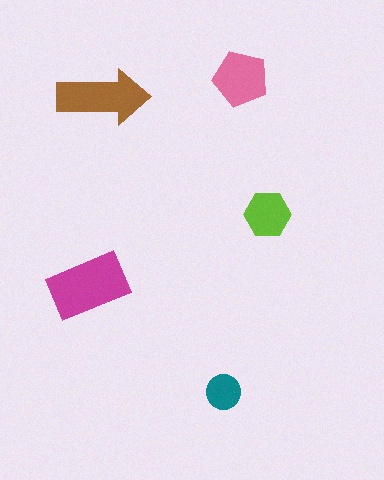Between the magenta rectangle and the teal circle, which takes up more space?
The magenta rectangle.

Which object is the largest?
The magenta rectangle.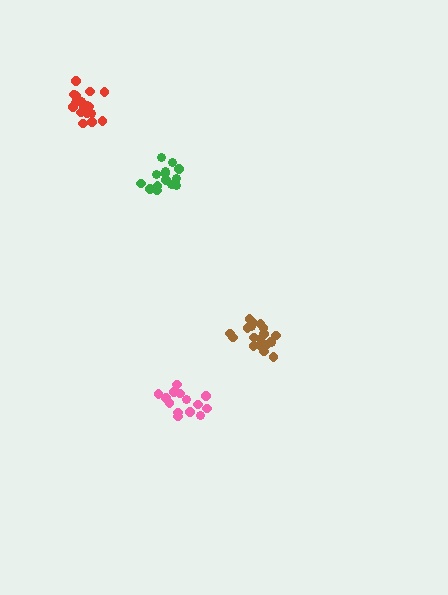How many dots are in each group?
Group 1: 14 dots, Group 2: 19 dots, Group 3: 18 dots, Group 4: 14 dots (65 total).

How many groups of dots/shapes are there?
There are 4 groups.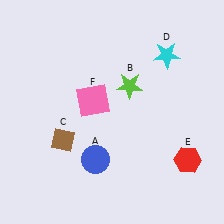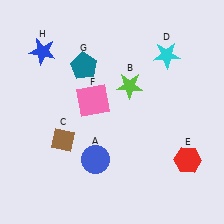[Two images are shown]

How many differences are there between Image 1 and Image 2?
There are 2 differences between the two images.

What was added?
A teal pentagon (G), a blue star (H) were added in Image 2.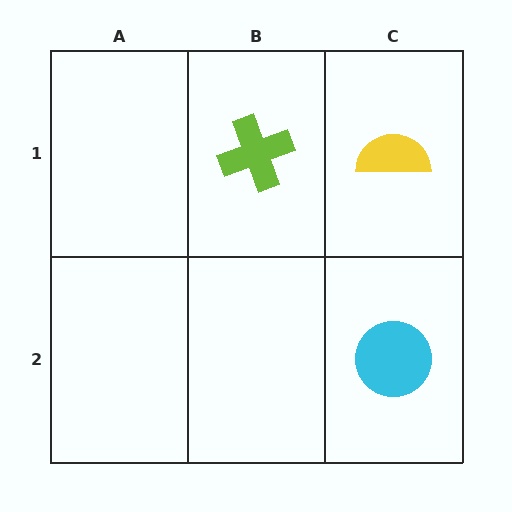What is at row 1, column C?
A yellow semicircle.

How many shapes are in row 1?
2 shapes.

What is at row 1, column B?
A lime cross.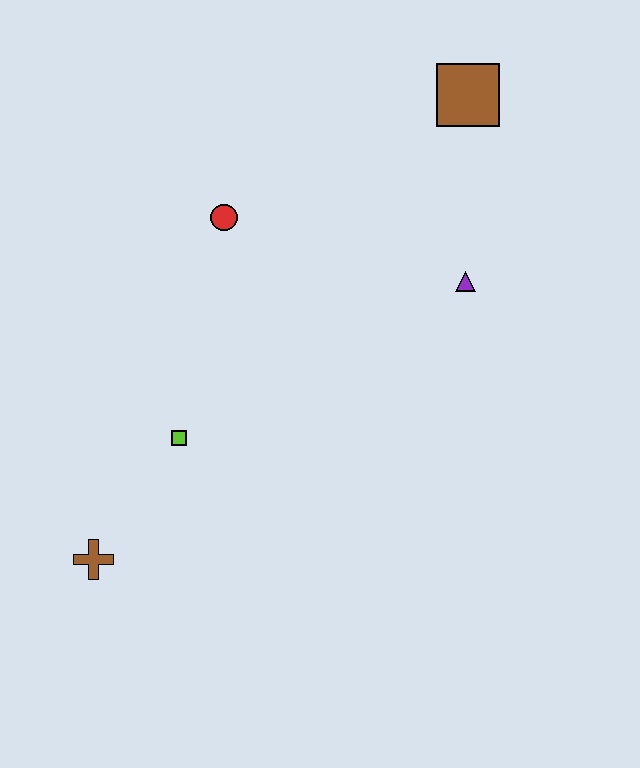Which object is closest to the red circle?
The lime square is closest to the red circle.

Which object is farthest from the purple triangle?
The brown cross is farthest from the purple triangle.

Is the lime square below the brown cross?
No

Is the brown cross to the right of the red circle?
No